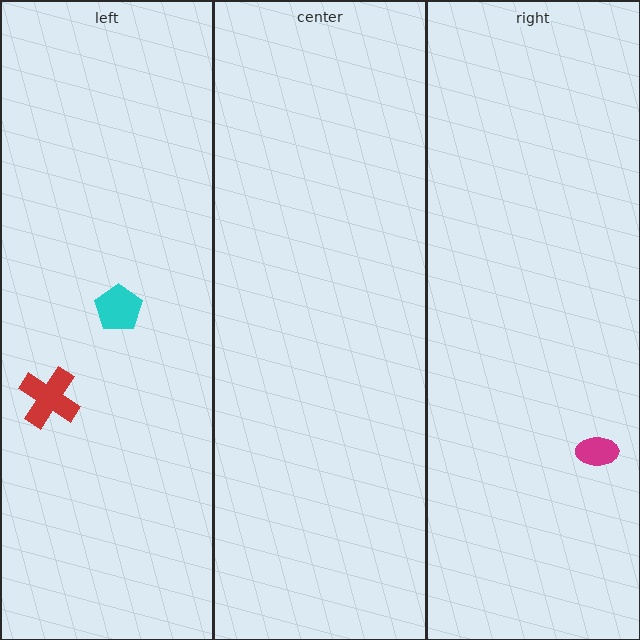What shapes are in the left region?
The red cross, the cyan pentagon.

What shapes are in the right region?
The magenta ellipse.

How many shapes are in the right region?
1.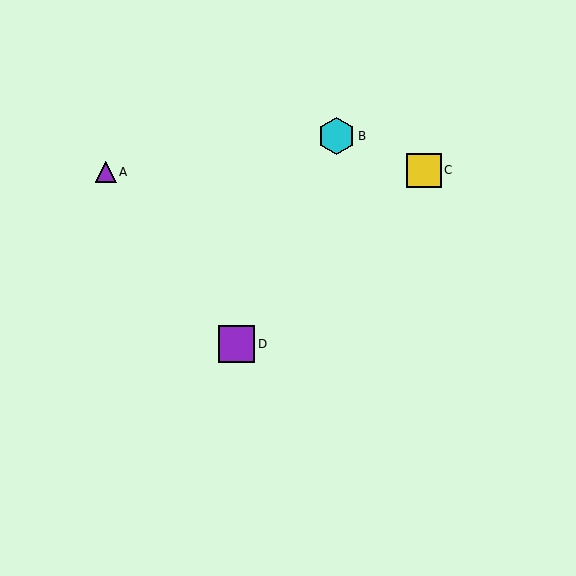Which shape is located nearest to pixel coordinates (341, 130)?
The cyan hexagon (labeled B) at (337, 136) is nearest to that location.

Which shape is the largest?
The purple square (labeled D) is the largest.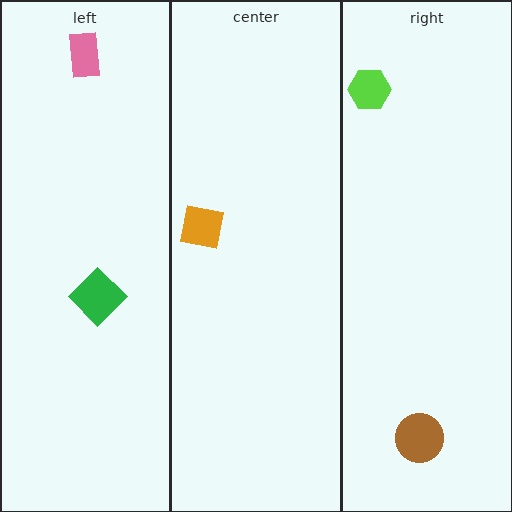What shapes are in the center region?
The orange square.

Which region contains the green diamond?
The left region.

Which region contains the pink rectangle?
The left region.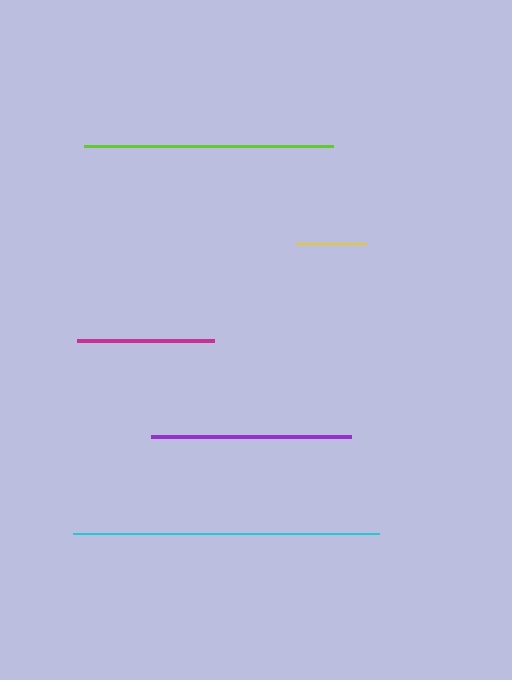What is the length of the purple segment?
The purple segment is approximately 200 pixels long.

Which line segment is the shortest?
The yellow line is the shortest at approximately 70 pixels.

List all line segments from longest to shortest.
From longest to shortest: cyan, lime, purple, magenta, yellow.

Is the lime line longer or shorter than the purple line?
The lime line is longer than the purple line.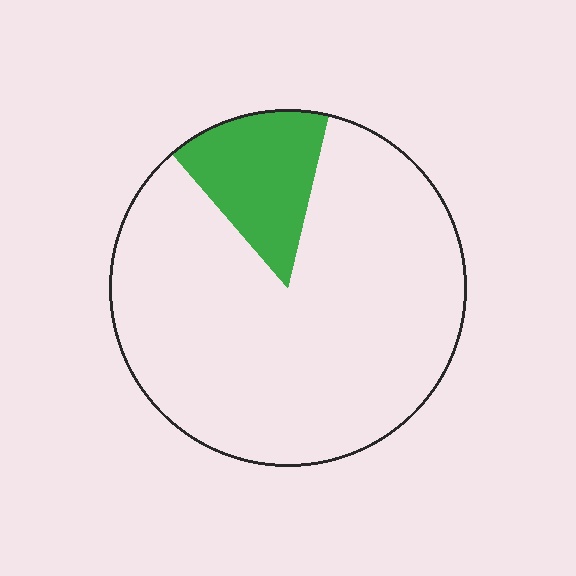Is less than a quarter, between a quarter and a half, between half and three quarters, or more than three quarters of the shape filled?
Less than a quarter.